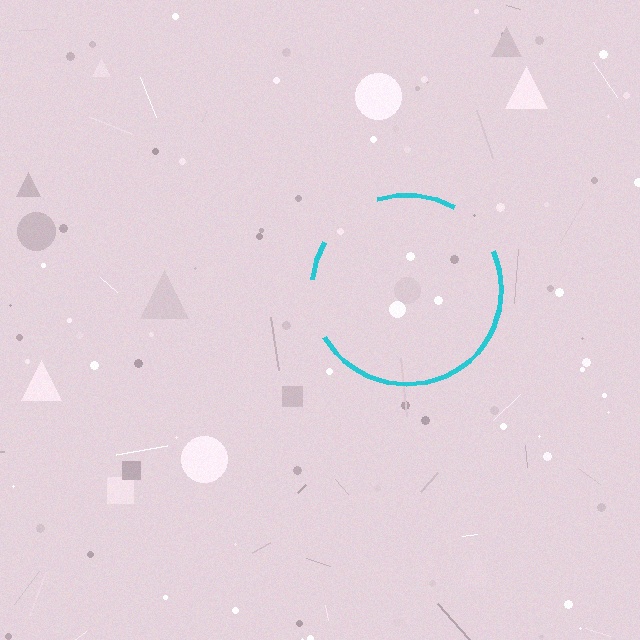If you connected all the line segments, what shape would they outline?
They would outline a circle.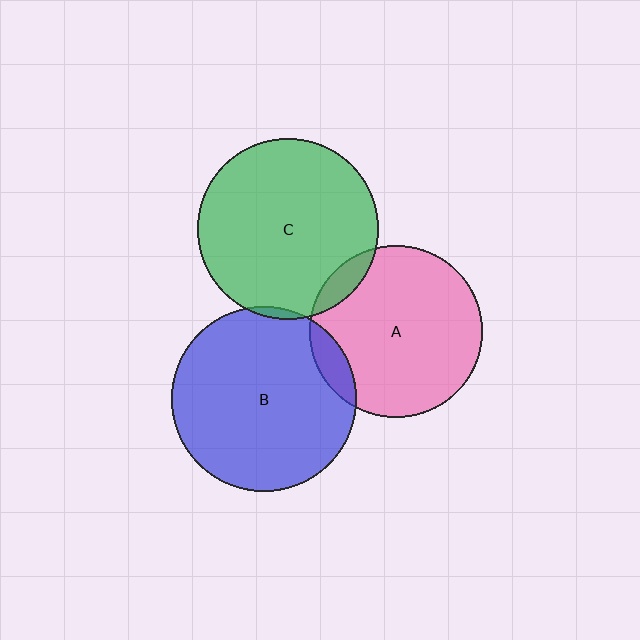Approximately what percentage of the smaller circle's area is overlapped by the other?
Approximately 5%.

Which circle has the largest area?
Circle B (blue).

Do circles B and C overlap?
Yes.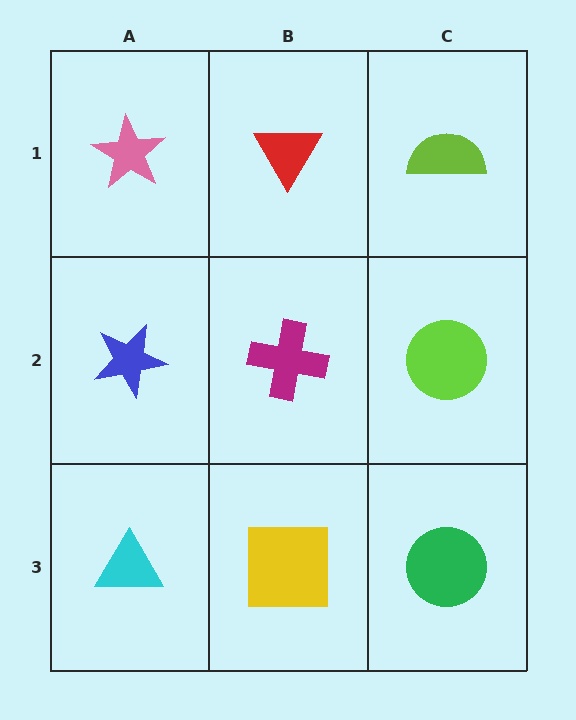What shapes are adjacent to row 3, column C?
A lime circle (row 2, column C), a yellow square (row 3, column B).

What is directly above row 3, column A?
A blue star.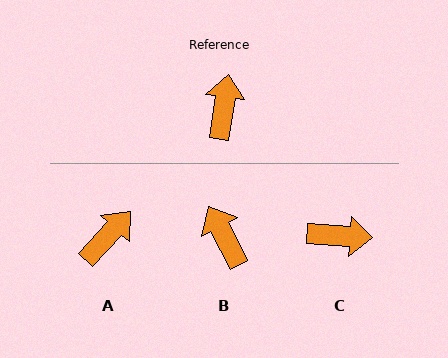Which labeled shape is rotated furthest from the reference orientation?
C, about 85 degrees away.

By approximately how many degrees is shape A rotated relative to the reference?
Approximately 34 degrees clockwise.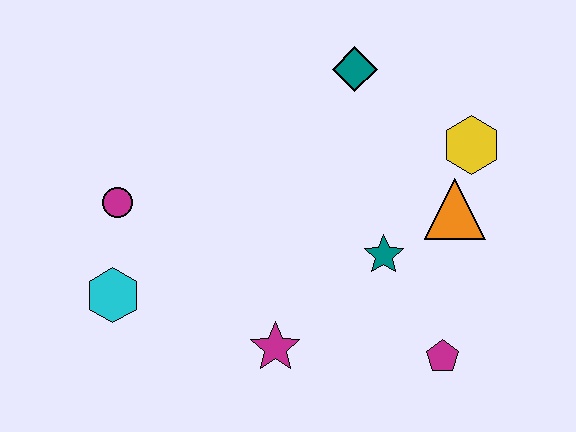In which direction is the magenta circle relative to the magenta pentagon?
The magenta circle is to the left of the magenta pentagon.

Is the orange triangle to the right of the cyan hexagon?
Yes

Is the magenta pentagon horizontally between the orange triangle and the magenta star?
Yes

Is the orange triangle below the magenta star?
No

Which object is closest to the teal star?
The orange triangle is closest to the teal star.